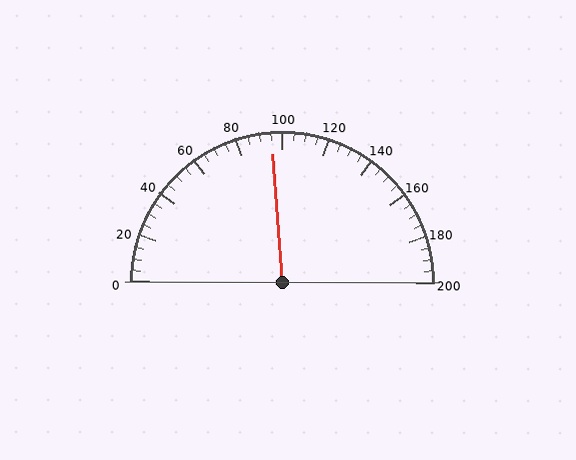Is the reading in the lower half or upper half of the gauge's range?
The reading is in the lower half of the range (0 to 200).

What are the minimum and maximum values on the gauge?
The gauge ranges from 0 to 200.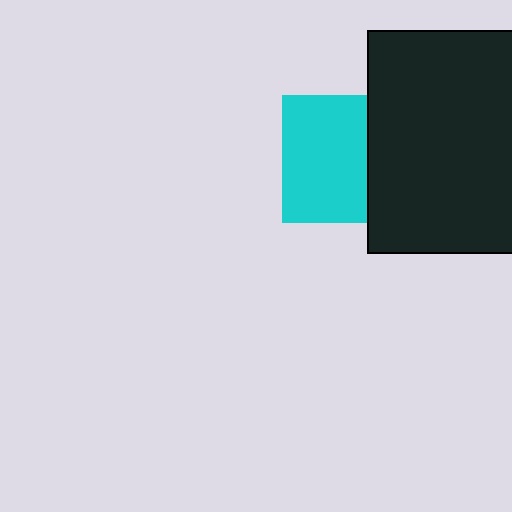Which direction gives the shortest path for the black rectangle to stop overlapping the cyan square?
Moving right gives the shortest separation.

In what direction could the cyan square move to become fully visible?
The cyan square could move left. That would shift it out from behind the black rectangle entirely.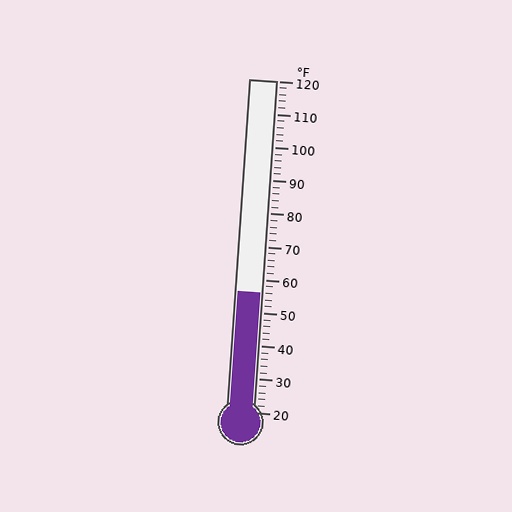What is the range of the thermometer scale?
The thermometer scale ranges from 20°F to 120°F.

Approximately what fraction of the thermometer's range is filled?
The thermometer is filled to approximately 35% of its range.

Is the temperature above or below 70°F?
The temperature is below 70°F.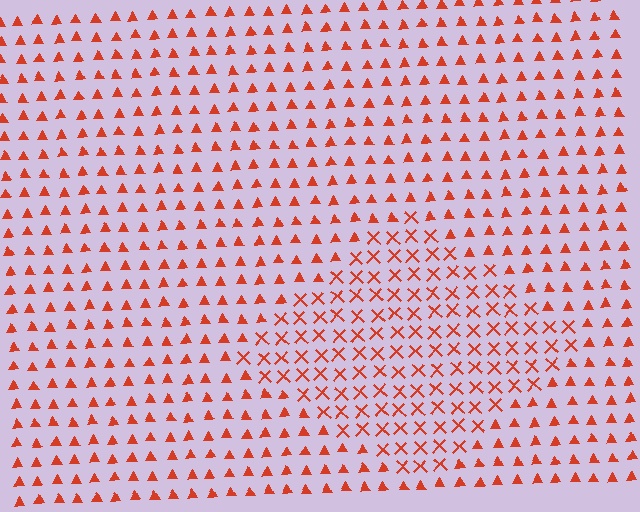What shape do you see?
I see a diamond.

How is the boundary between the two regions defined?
The boundary is defined by a change in element shape: X marks inside vs. triangles outside. All elements share the same color and spacing.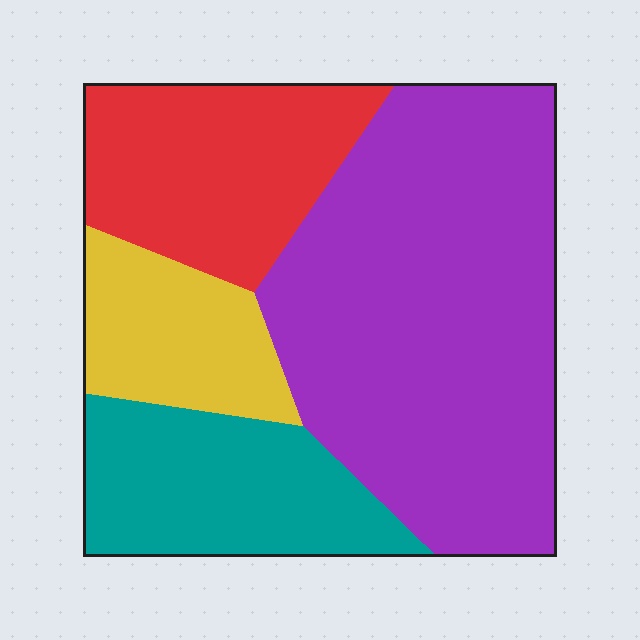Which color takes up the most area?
Purple, at roughly 50%.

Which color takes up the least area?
Yellow, at roughly 15%.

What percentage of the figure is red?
Red covers 20% of the figure.